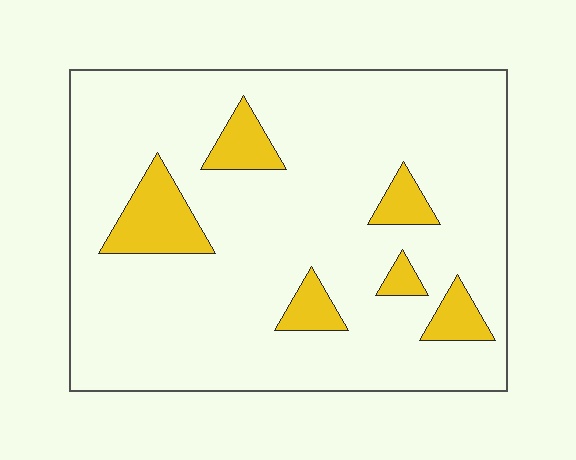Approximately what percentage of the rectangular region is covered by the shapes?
Approximately 15%.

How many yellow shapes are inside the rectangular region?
6.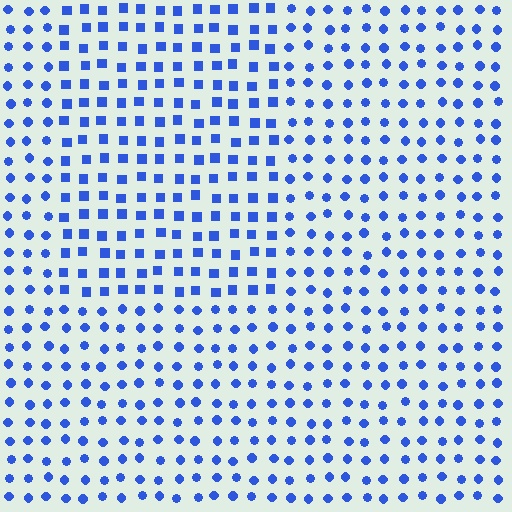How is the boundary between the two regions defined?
The boundary is defined by a change in element shape: squares inside vs. circles outside. All elements share the same color and spacing.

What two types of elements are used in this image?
The image uses squares inside the rectangle region and circles outside it.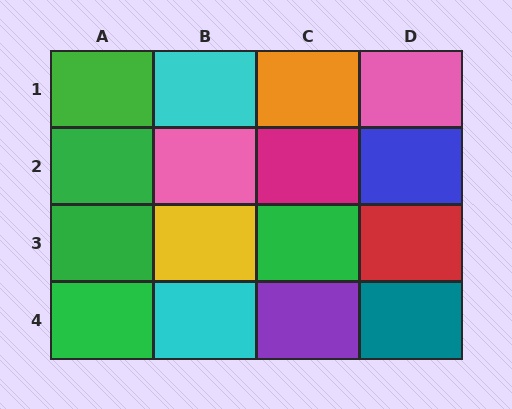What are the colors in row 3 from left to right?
Green, yellow, green, red.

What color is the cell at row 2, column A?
Green.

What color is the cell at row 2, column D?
Blue.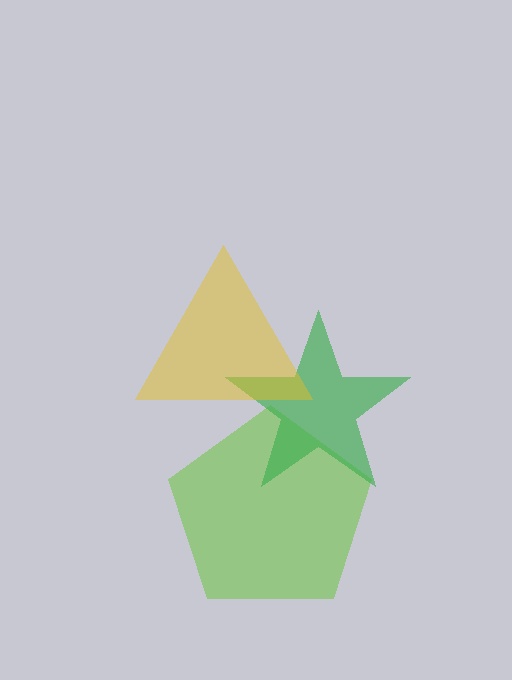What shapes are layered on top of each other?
The layered shapes are: a lime pentagon, a green star, a yellow triangle.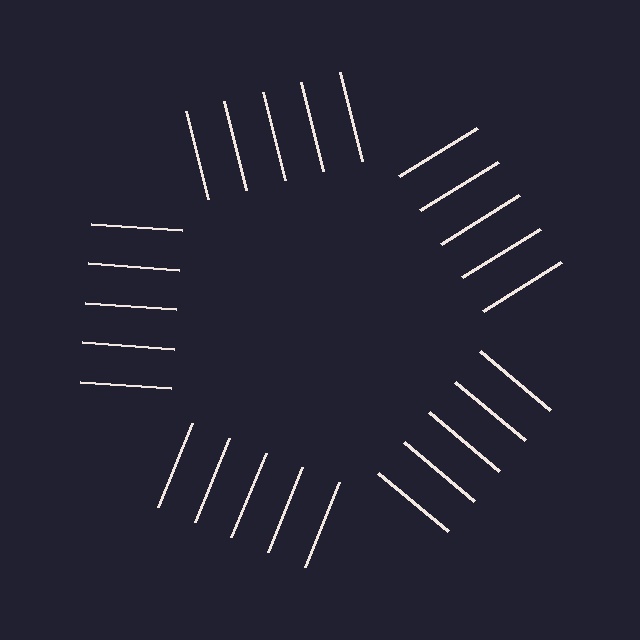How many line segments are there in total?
25 — 5 along each of the 5 edges.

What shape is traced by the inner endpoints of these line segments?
An illusory pentagon — the line segments terminate on its edges but no continuous stroke is drawn.